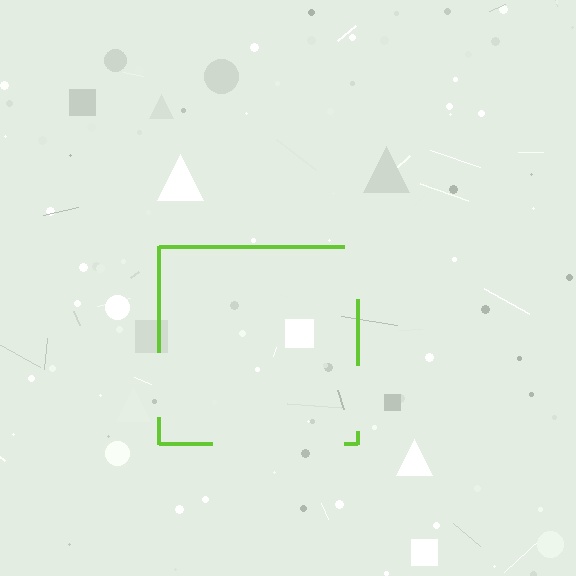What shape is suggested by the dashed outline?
The dashed outline suggests a square.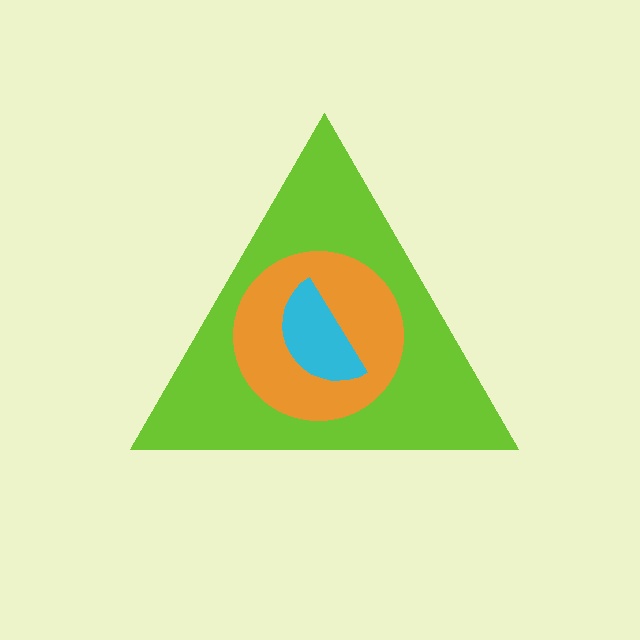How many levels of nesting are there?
3.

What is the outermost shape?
The lime triangle.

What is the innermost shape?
The cyan semicircle.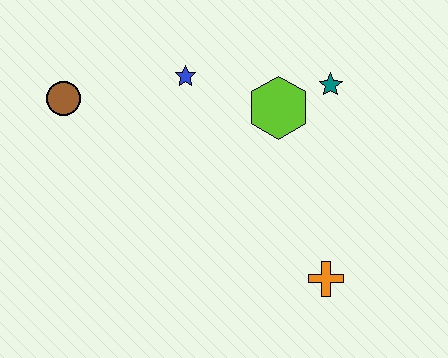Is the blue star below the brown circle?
No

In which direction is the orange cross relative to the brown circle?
The orange cross is to the right of the brown circle.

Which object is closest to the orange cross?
The lime hexagon is closest to the orange cross.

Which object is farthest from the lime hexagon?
The brown circle is farthest from the lime hexagon.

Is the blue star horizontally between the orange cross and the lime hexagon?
No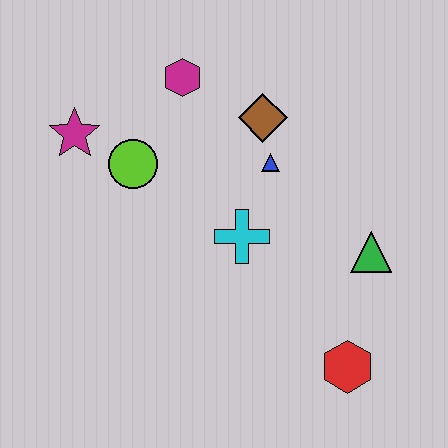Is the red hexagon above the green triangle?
No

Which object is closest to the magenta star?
The lime circle is closest to the magenta star.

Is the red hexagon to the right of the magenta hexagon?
Yes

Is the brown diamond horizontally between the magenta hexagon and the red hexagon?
Yes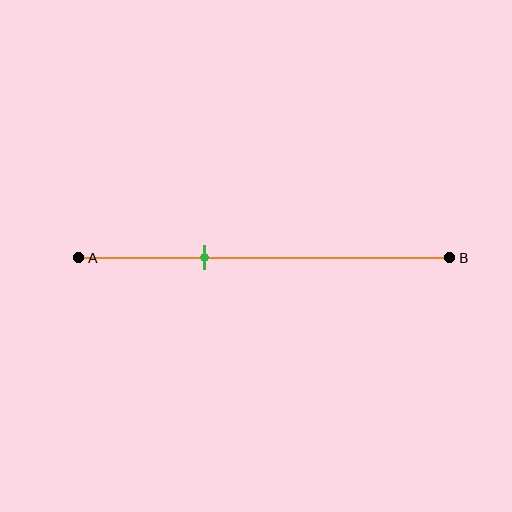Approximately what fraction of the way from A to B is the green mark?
The green mark is approximately 35% of the way from A to B.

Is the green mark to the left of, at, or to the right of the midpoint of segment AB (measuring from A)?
The green mark is to the left of the midpoint of segment AB.